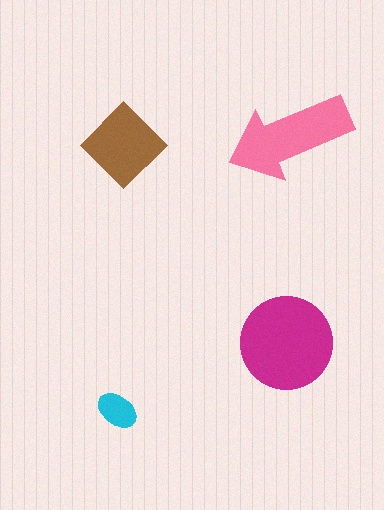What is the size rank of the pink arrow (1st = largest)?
2nd.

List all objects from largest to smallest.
The magenta circle, the pink arrow, the brown diamond, the cyan ellipse.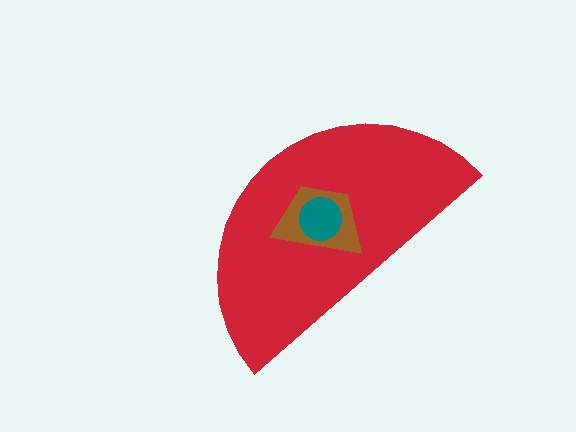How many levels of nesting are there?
3.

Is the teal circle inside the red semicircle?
Yes.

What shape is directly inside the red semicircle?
The brown trapezoid.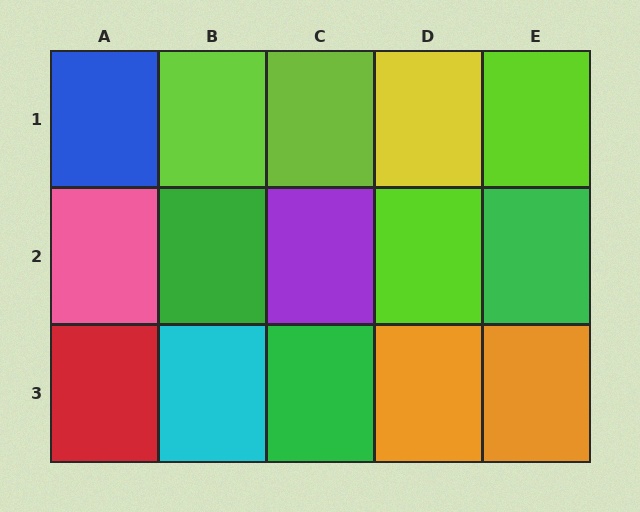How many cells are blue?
1 cell is blue.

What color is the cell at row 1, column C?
Lime.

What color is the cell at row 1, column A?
Blue.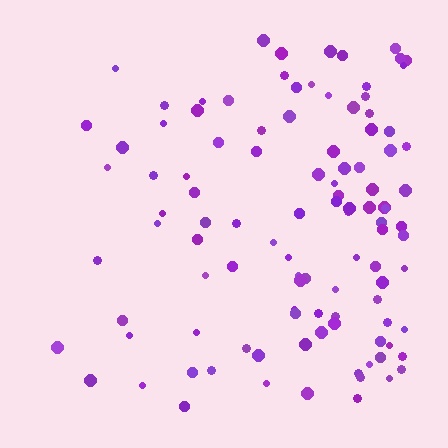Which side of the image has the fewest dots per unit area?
The left.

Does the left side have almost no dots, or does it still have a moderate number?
Still a moderate number, just noticeably fewer than the right.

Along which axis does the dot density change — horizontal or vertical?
Horizontal.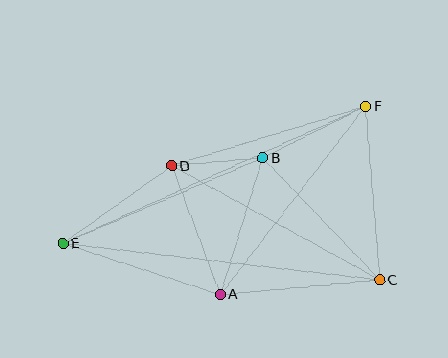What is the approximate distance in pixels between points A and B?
The distance between A and B is approximately 143 pixels.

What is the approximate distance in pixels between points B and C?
The distance between B and C is approximately 169 pixels.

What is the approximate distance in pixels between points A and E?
The distance between A and E is approximately 166 pixels.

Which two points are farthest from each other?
Points E and F are farthest from each other.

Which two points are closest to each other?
Points B and D are closest to each other.